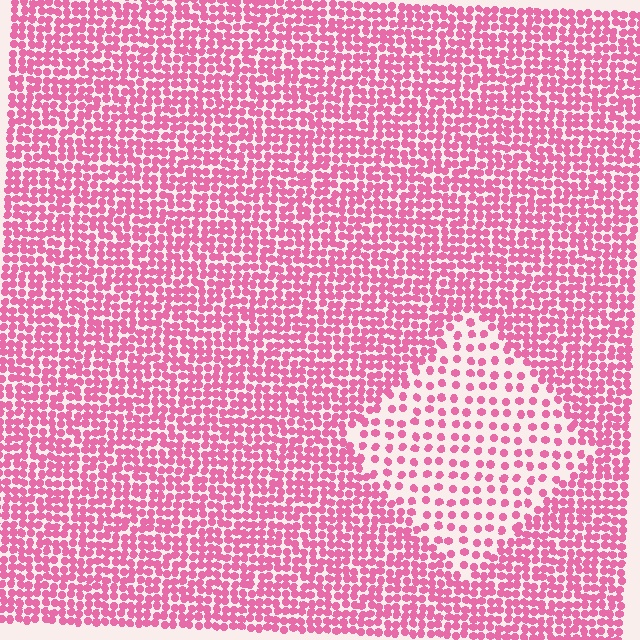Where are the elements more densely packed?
The elements are more densely packed outside the diamond boundary.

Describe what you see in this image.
The image contains small pink elements arranged at two different densities. A diamond-shaped region is visible where the elements are less densely packed than the surrounding area.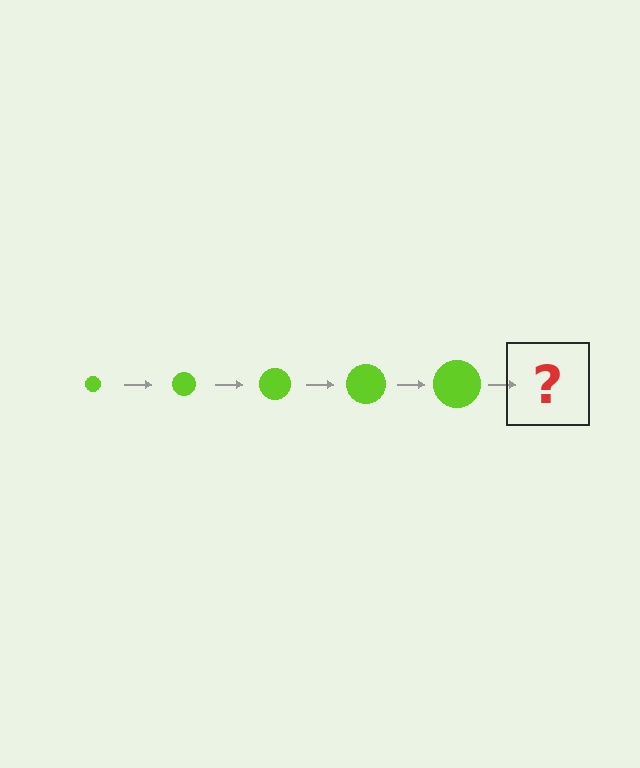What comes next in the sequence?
The next element should be a lime circle, larger than the previous one.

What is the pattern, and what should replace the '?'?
The pattern is that the circle gets progressively larger each step. The '?' should be a lime circle, larger than the previous one.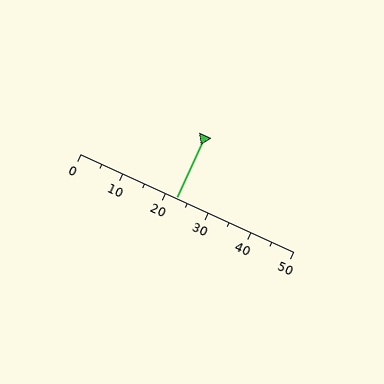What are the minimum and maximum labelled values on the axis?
The axis runs from 0 to 50.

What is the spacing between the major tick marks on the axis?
The major ticks are spaced 10 apart.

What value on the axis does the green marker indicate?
The marker indicates approximately 22.5.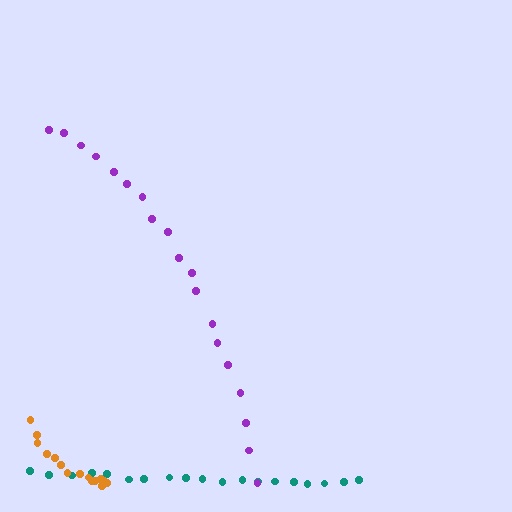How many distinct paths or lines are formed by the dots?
There are 3 distinct paths.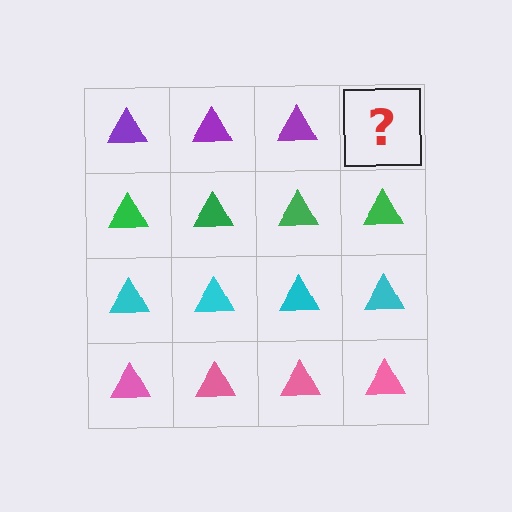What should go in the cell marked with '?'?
The missing cell should contain a purple triangle.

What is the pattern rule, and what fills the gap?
The rule is that each row has a consistent color. The gap should be filled with a purple triangle.